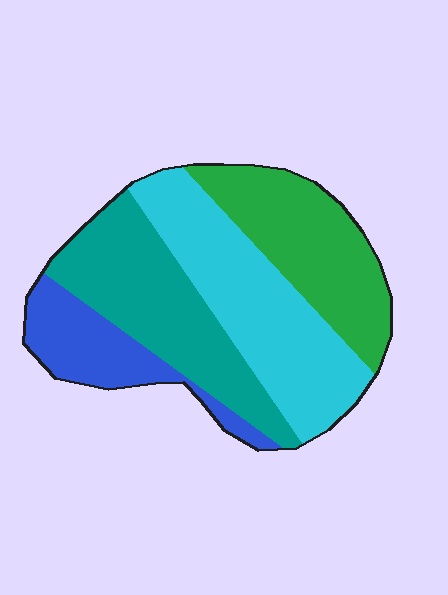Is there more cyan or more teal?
Cyan.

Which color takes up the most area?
Cyan, at roughly 30%.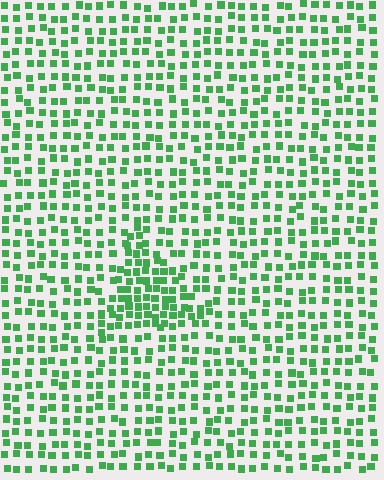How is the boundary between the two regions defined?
The boundary is defined by a change in element density (approximately 1.8x ratio). All elements are the same color, size, and shape.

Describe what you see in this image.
The image contains small green elements arranged at two different densities. A triangle-shaped region is visible where the elements are more densely packed than the surrounding area.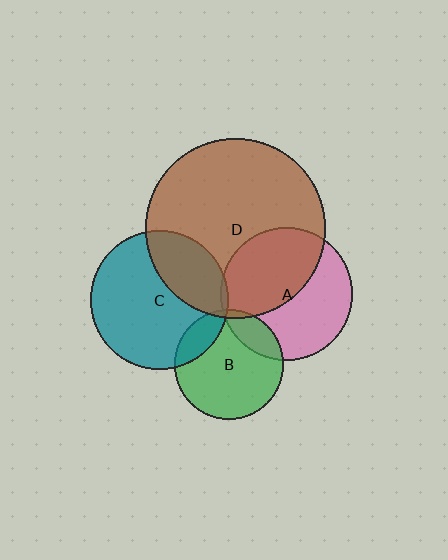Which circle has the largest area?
Circle D (brown).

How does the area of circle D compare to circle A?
Approximately 1.9 times.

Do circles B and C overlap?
Yes.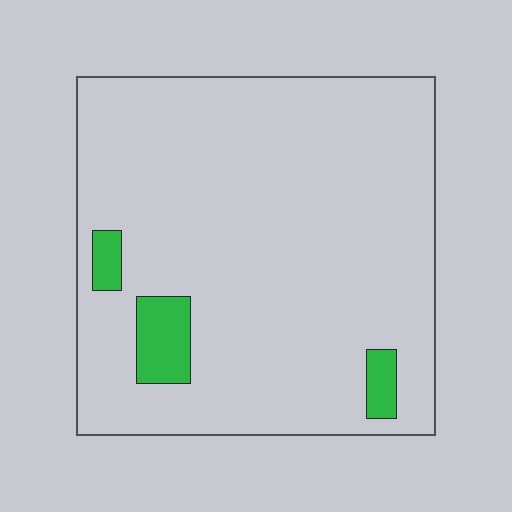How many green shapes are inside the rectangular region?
3.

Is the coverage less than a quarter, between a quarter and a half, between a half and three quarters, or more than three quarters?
Less than a quarter.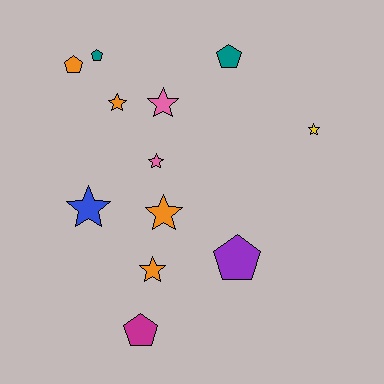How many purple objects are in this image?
There is 1 purple object.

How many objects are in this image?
There are 12 objects.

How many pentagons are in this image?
There are 5 pentagons.